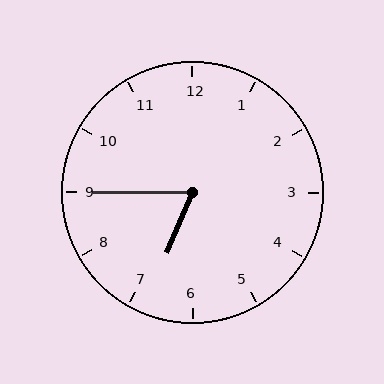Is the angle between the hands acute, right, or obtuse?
It is acute.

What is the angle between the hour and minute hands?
Approximately 68 degrees.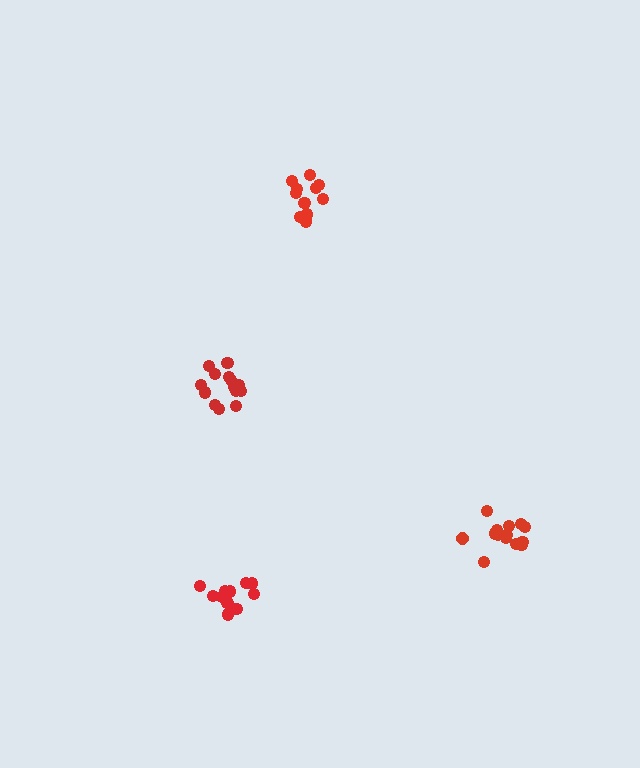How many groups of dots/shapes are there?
There are 4 groups.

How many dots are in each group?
Group 1: 11 dots, Group 2: 12 dots, Group 3: 14 dots, Group 4: 14 dots (51 total).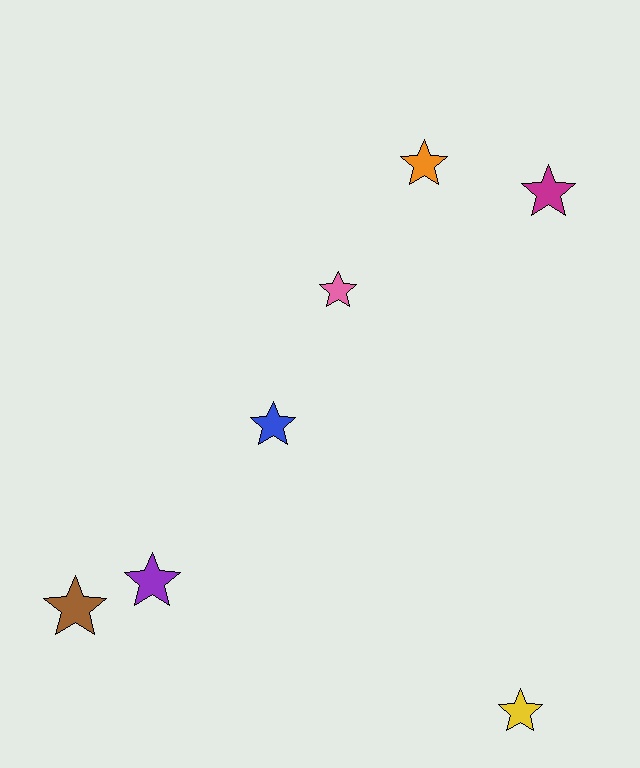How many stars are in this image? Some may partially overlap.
There are 7 stars.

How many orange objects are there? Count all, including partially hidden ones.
There is 1 orange object.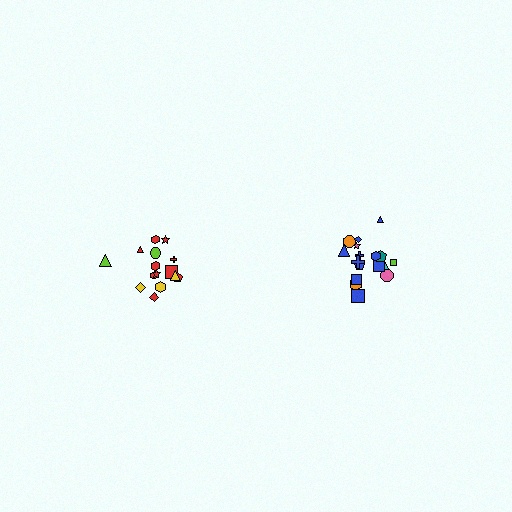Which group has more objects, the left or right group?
The right group.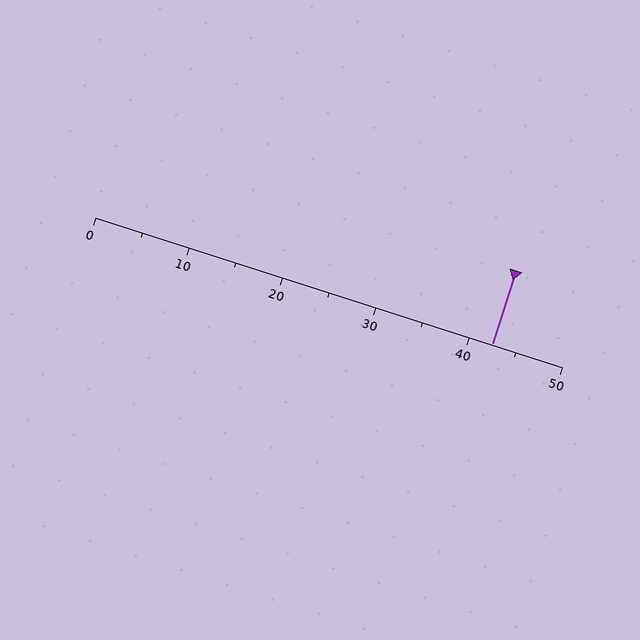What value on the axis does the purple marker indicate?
The marker indicates approximately 42.5.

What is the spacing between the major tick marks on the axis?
The major ticks are spaced 10 apart.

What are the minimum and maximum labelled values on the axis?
The axis runs from 0 to 50.